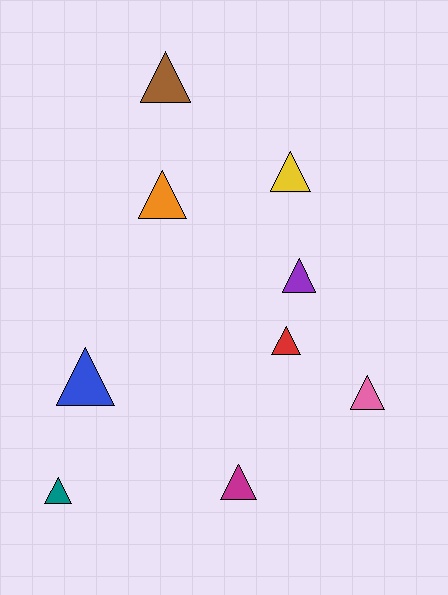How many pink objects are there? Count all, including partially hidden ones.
There is 1 pink object.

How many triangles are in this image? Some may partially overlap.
There are 9 triangles.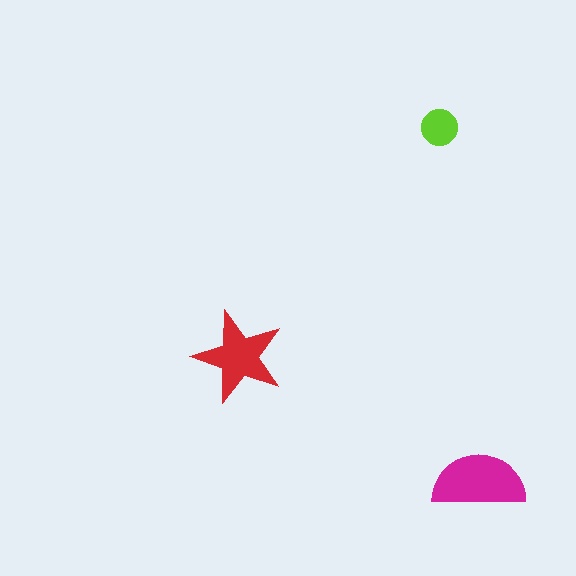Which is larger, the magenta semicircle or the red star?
The magenta semicircle.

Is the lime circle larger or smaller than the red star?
Smaller.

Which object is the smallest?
The lime circle.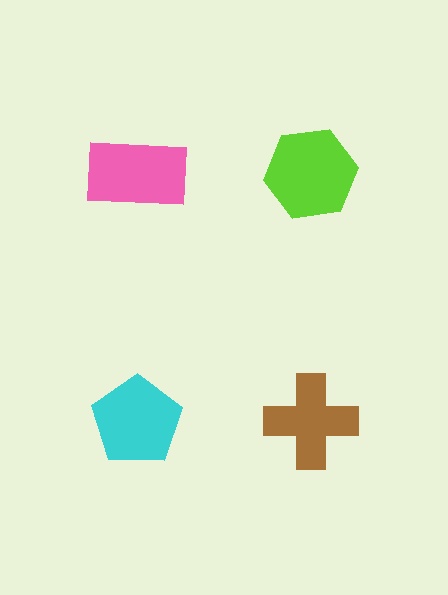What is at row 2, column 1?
A cyan pentagon.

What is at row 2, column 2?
A brown cross.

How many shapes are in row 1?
2 shapes.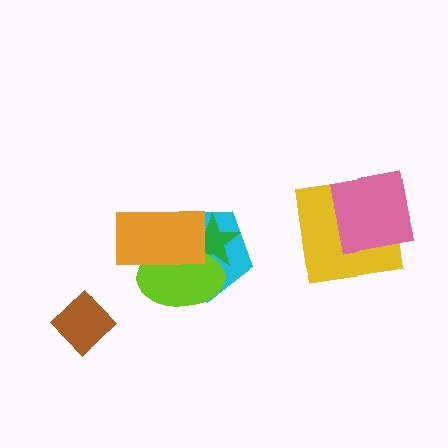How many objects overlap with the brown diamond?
0 objects overlap with the brown diamond.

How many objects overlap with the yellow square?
1 object overlaps with the yellow square.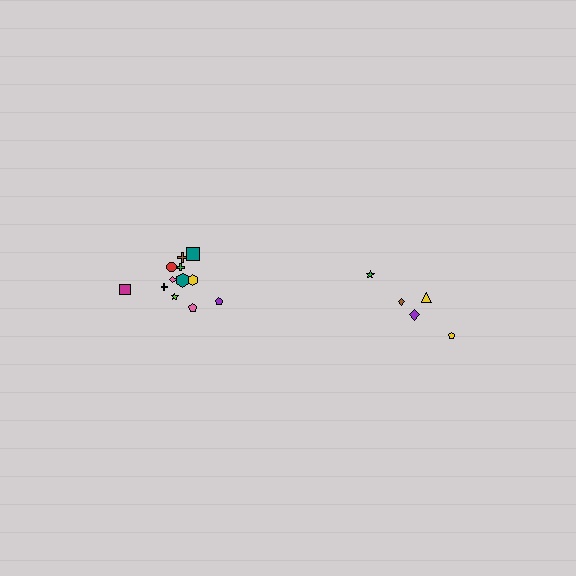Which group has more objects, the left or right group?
The left group.